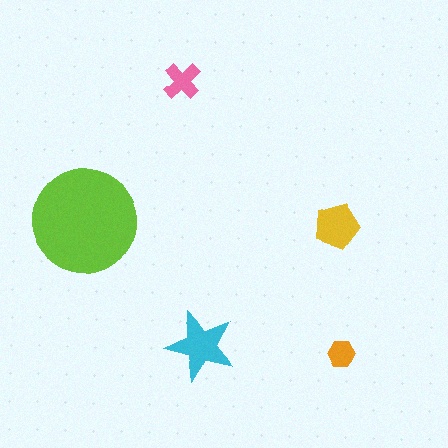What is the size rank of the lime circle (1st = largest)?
1st.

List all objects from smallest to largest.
The orange hexagon, the pink cross, the yellow pentagon, the cyan star, the lime circle.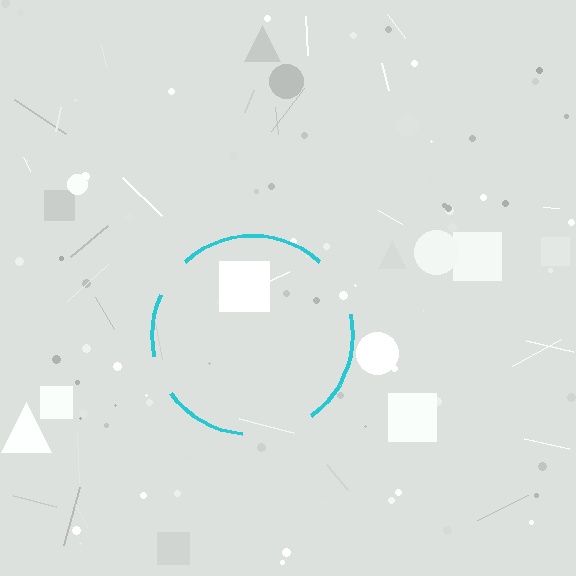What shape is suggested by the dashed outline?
The dashed outline suggests a circle.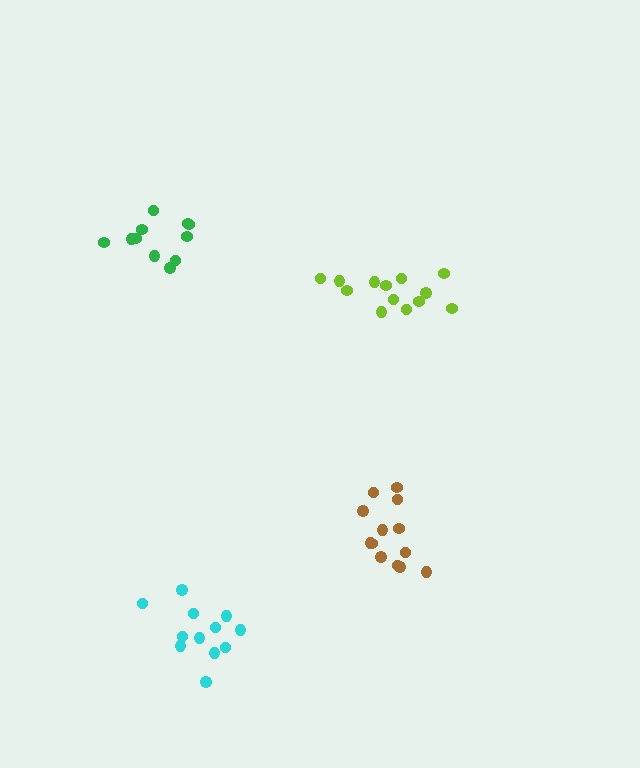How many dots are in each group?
Group 1: 12 dots, Group 2: 13 dots, Group 3: 13 dots, Group 4: 11 dots (49 total).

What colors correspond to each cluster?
The clusters are colored: cyan, lime, brown, green.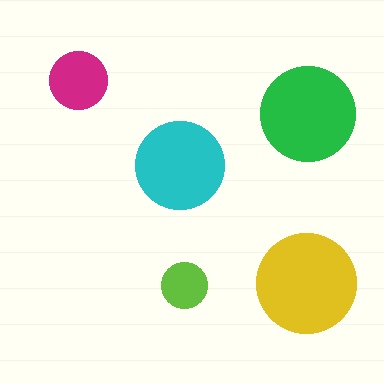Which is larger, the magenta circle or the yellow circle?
The yellow one.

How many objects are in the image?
There are 5 objects in the image.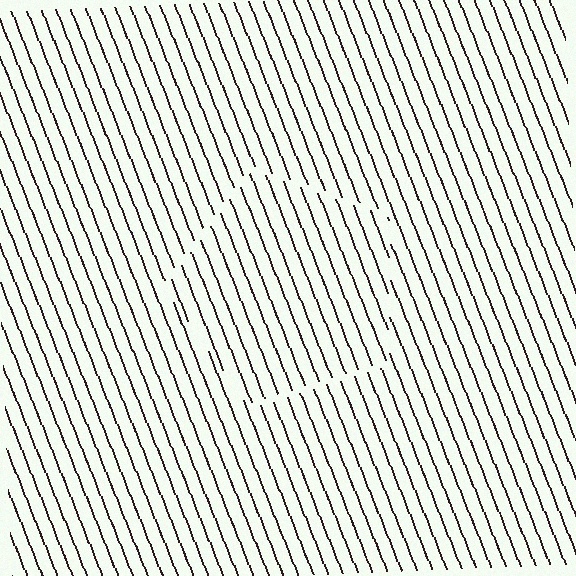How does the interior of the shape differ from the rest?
The interior of the shape contains the same grating, shifted by half a period — the contour is defined by the phase discontinuity where line-ends from the inner and outer gratings abut.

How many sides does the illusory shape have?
5 sides — the line-ends trace a pentagon.